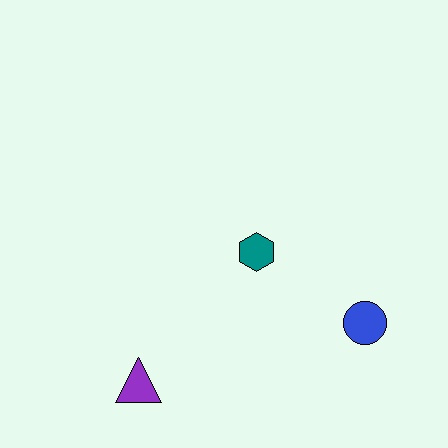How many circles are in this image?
There is 1 circle.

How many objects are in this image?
There are 3 objects.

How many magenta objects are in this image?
There are no magenta objects.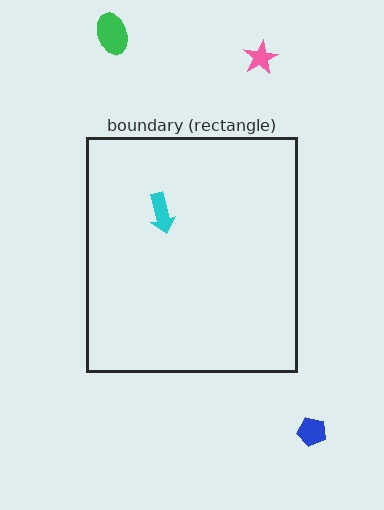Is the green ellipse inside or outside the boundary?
Outside.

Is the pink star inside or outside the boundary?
Outside.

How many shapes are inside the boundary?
1 inside, 3 outside.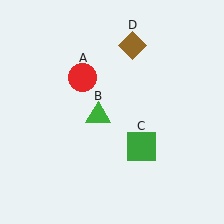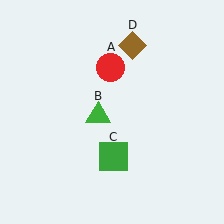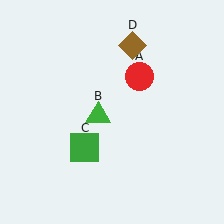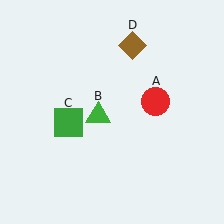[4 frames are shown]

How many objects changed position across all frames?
2 objects changed position: red circle (object A), green square (object C).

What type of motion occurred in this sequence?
The red circle (object A), green square (object C) rotated clockwise around the center of the scene.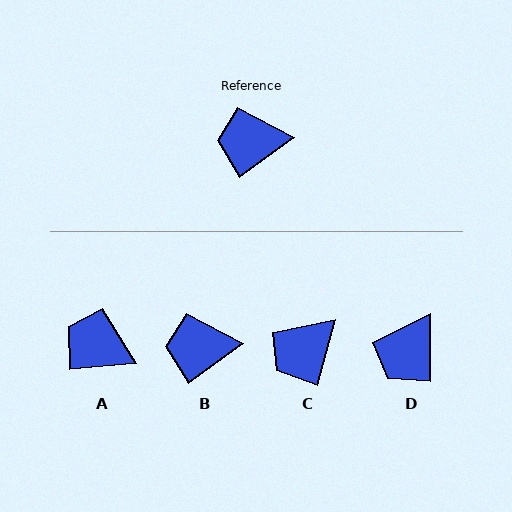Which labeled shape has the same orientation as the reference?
B.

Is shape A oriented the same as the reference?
No, it is off by about 30 degrees.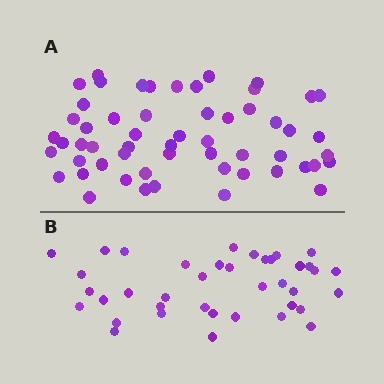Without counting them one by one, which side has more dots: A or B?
Region A (the top region) has more dots.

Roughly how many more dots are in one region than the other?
Region A has approximately 15 more dots than region B.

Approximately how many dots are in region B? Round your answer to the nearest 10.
About 40 dots. (The exact count is 39, which rounds to 40.)